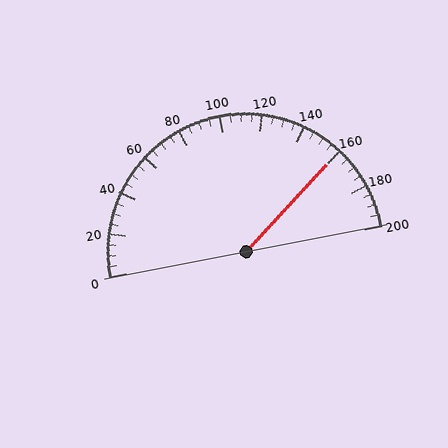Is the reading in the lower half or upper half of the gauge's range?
The reading is in the upper half of the range (0 to 200).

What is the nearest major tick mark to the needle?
The nearest major tick mark is 160.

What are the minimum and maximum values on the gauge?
The gauge ranges from 0 to 200.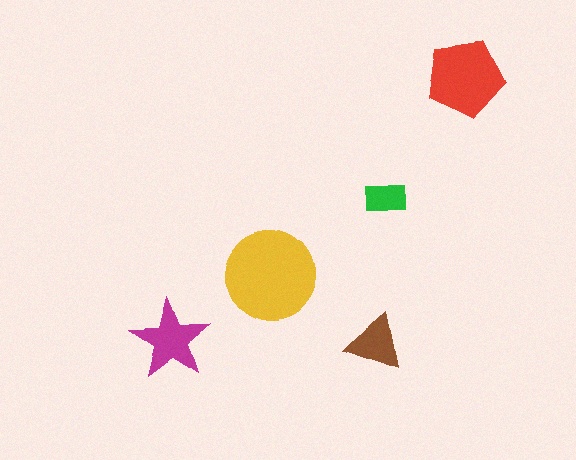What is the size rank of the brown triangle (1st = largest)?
4th.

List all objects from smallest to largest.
The green rectangle, the brown triangle, the magenta star, the red pentagon, the yellow circle.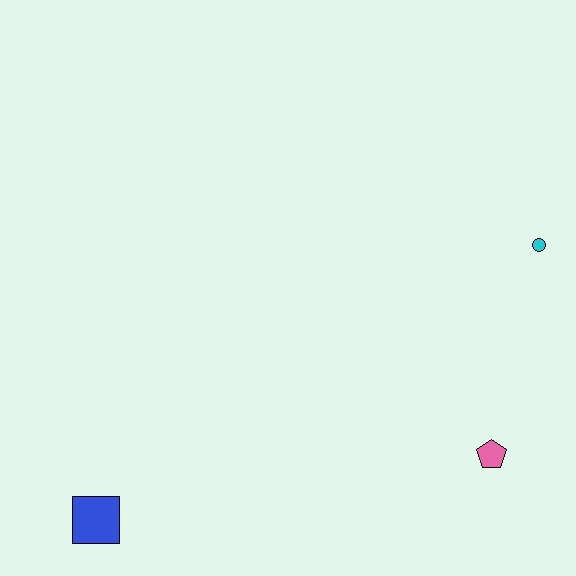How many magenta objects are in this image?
There are no magenta objects.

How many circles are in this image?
There is 1 circle.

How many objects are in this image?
There are 3 objects.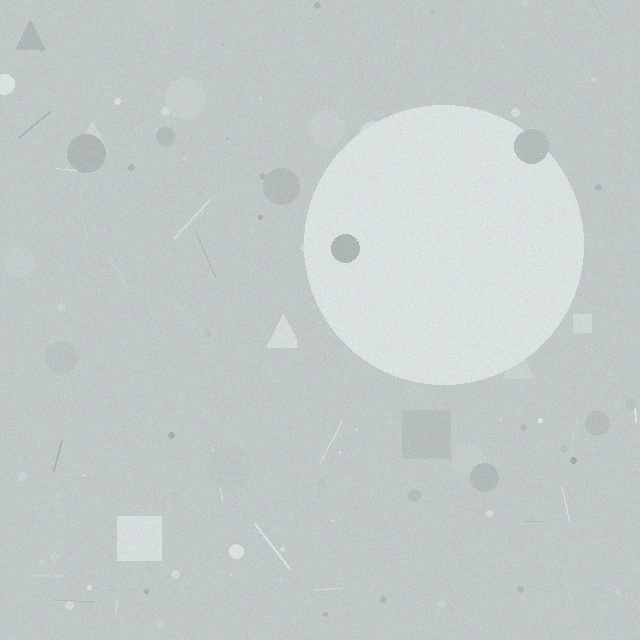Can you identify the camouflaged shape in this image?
The camouflaged shape is a circle.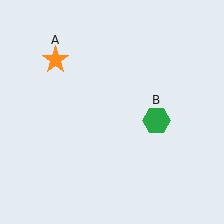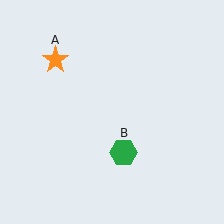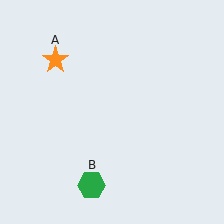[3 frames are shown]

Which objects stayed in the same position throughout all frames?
Orange star (object A) remained stationary.